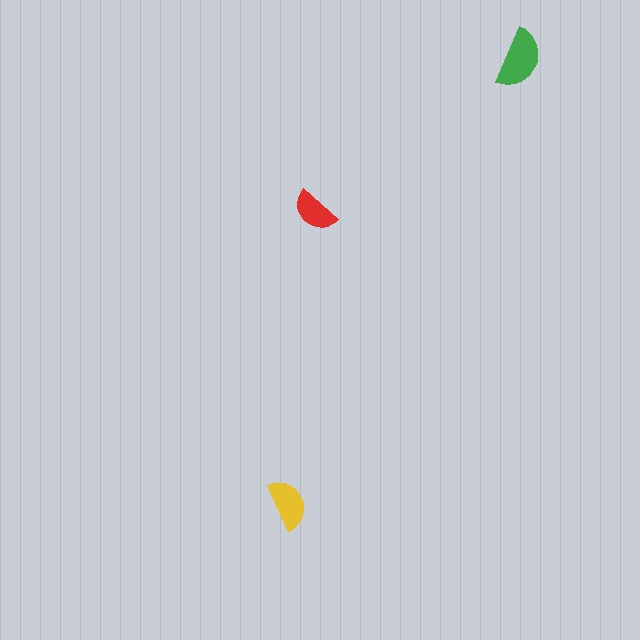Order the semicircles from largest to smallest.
the green one, the yellow one, the red one.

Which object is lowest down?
The yellow semicircle is bottommost.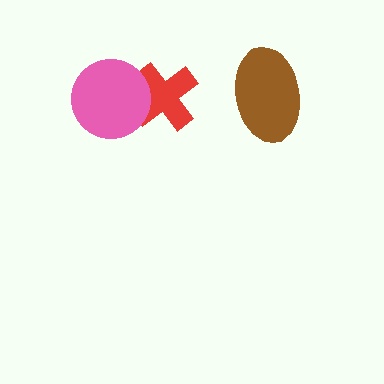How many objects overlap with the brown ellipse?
0 objects overlap with the brown ellipse.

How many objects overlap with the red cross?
1 object overlaps with the red cross.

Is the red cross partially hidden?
Yes, it is partially covered by another shape.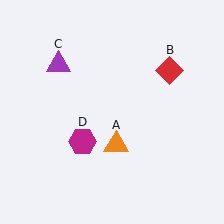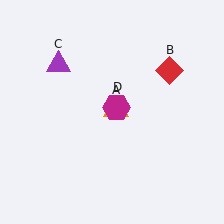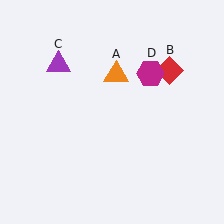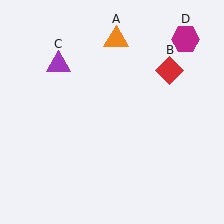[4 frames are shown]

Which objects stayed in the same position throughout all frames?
Red diamond (object B) and purple triangle (object C) remained stationary.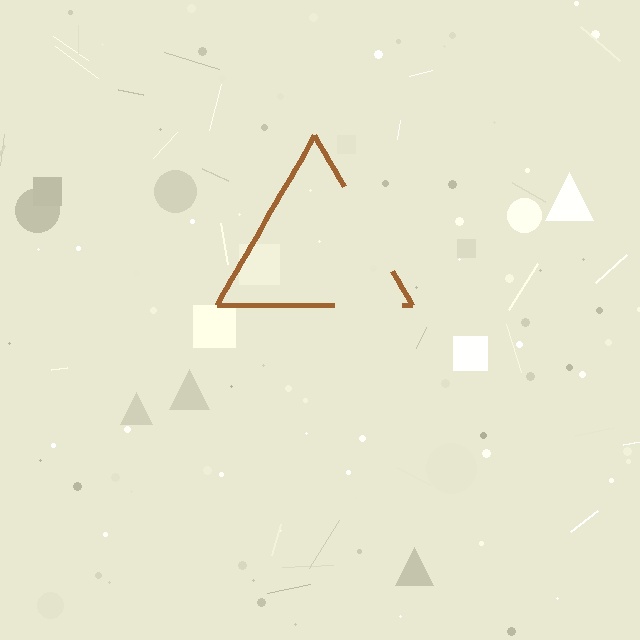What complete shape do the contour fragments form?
The contour fragments form a triangle.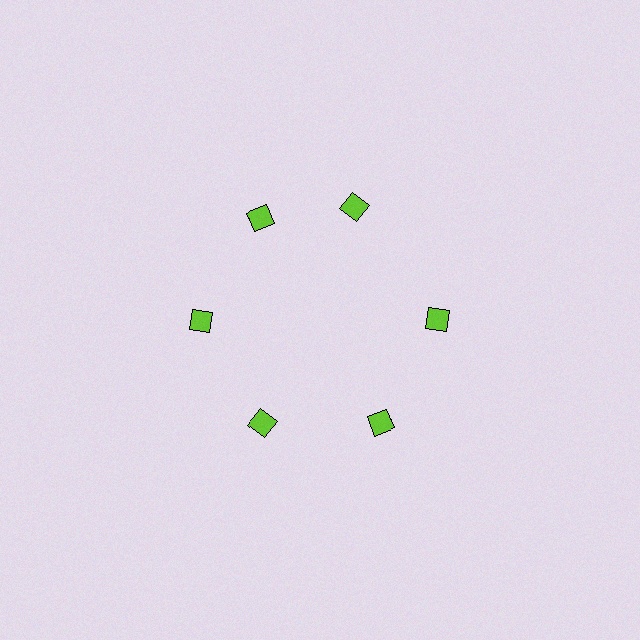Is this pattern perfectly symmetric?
No. The 6 lime squares are arranged in a ring, but one element near the 1 o'clock position is rotated out of alignment along the ring, breaking the 6-fold rotational symmetry.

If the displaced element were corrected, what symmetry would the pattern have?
It would have 6-fold rotational symmetry — the pattern would map onto itself every 60 degrees.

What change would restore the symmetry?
The symmetry would be restored by rotating it back into even spacing with its neighbors so that all 6 squares sit at equal angles and equal distance from the center.